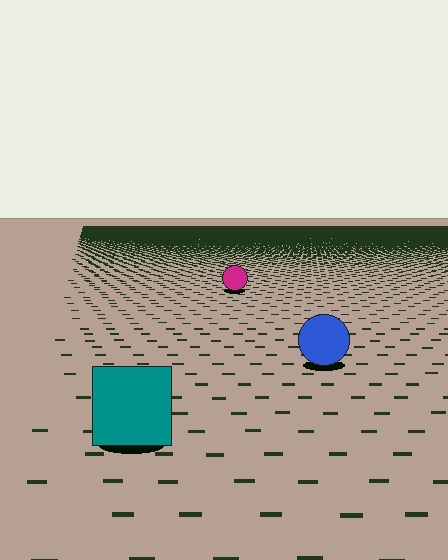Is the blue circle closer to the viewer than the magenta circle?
Yes. The blue circle is closer — you can tell from the texture gradient: the ground texture is coarser near it.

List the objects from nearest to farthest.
From nearest to farthest: the teal square, the blue circle, the magenta circle.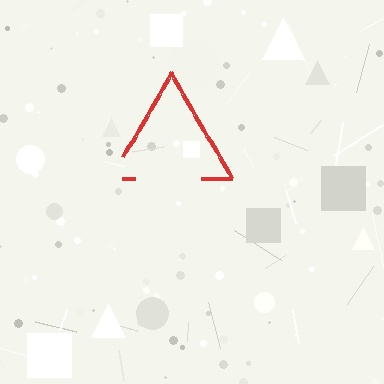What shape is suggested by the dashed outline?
The dashed outline suggests a triangle.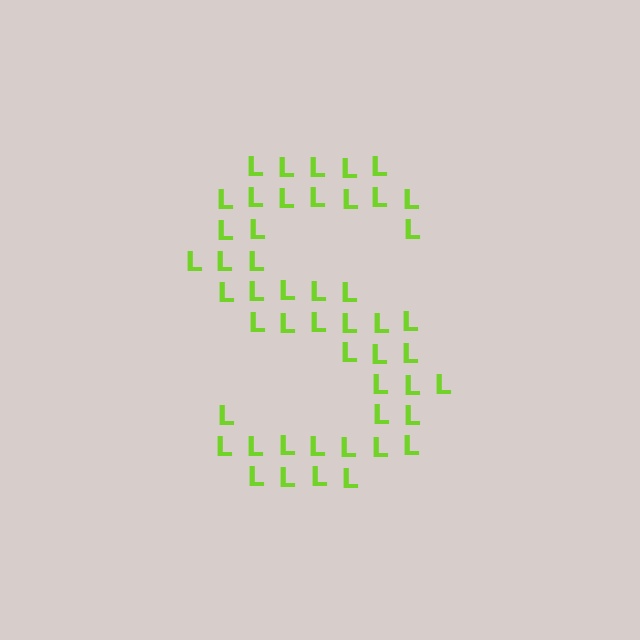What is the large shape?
The large shape is the letter S.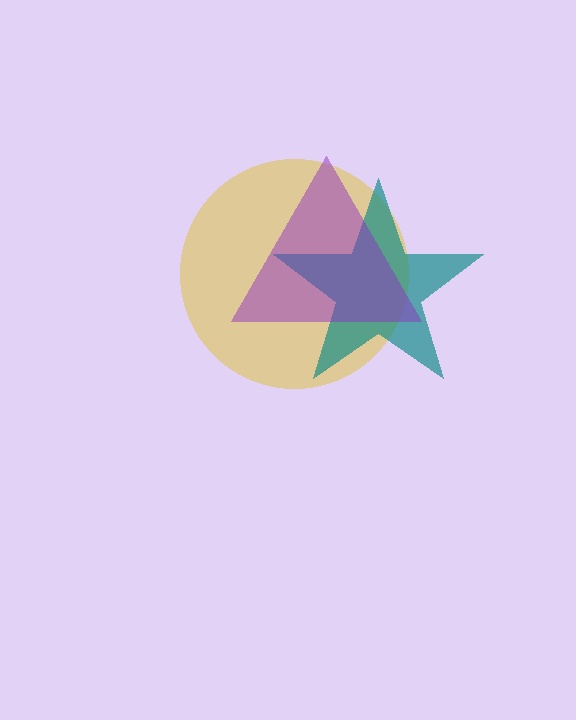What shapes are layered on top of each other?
The layered shapes are: a yellow circle, a teal star, a purple triangle.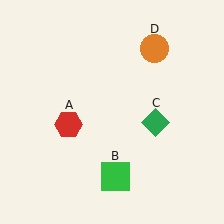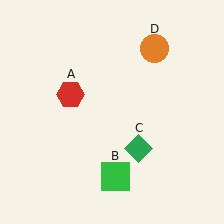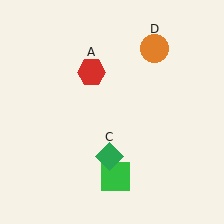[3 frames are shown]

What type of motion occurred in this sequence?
The red hexagon (object A), green diamond (object C) rotated clockwise around the center of the scene.